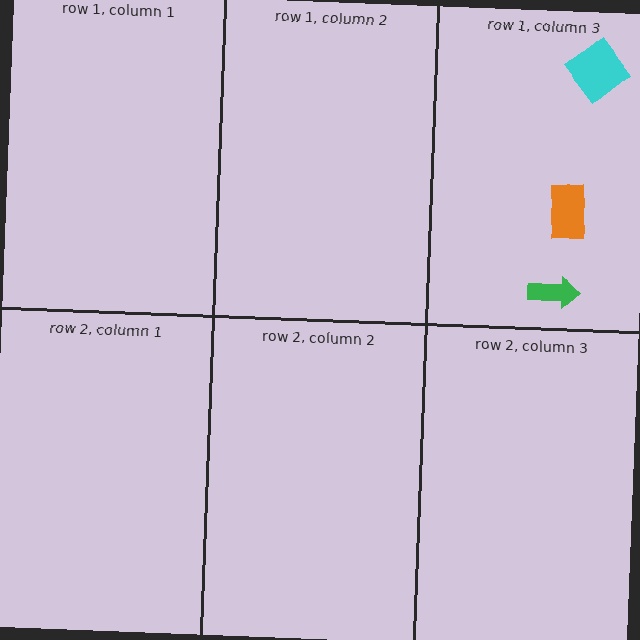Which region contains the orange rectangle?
The row 1, column 3 region.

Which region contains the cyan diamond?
The row 1, column 3 region.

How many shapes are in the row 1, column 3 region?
3.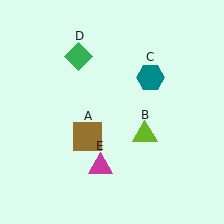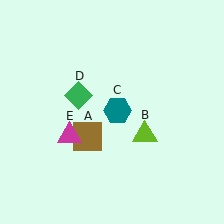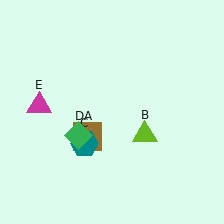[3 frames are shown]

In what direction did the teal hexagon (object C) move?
The teal hexagon (object C) moved down and to the left.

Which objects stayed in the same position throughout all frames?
Brown square (object A) and lime triangle (object B) remained stationary.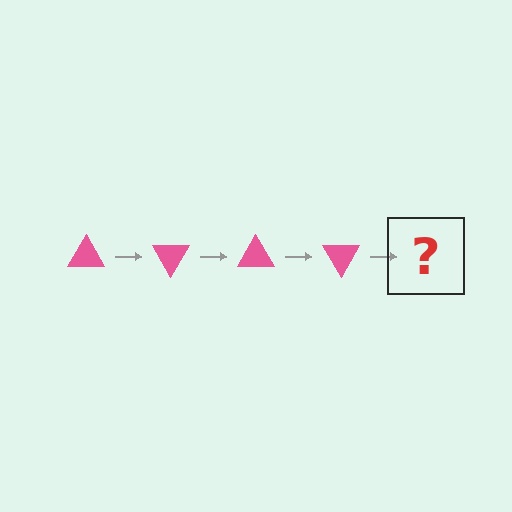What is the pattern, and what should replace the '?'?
The pattern is that the triangle rotates 60 degrees each step. The '?' should be a pink triangle rotated 240 degrees.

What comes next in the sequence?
The next element should be a pink triangle rotated 240 degrees.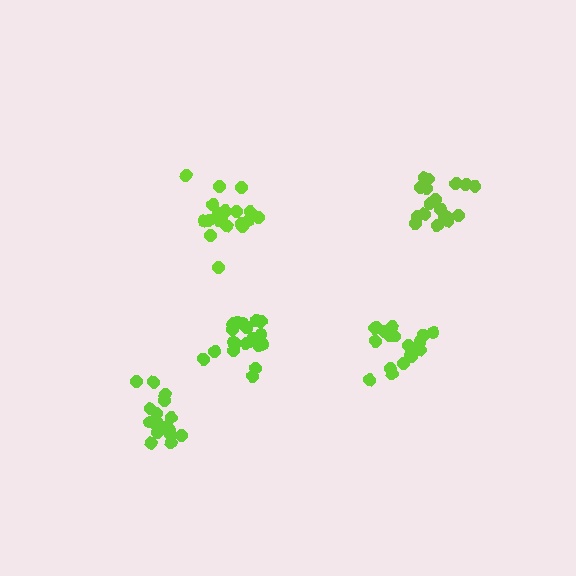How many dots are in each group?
Group 1: 18 dots, Group 2: 17 dots, Group 3: 20 dots, Group 4: 19 dots, Group 5: 19 dots (93 total).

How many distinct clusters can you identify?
There are 5 distinct clusters.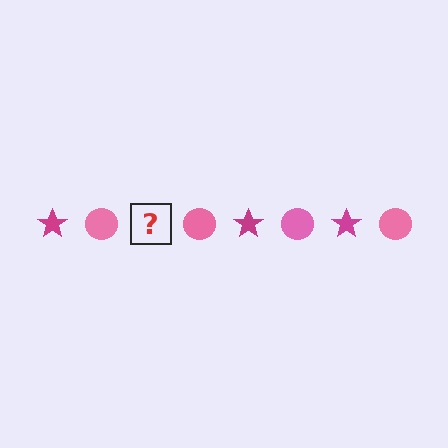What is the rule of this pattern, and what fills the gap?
The rule is that the pattern alternates between magenta star and pink circle. The gap should be filled with a magenta star.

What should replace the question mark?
The question mark should be replaced with a magenta star.